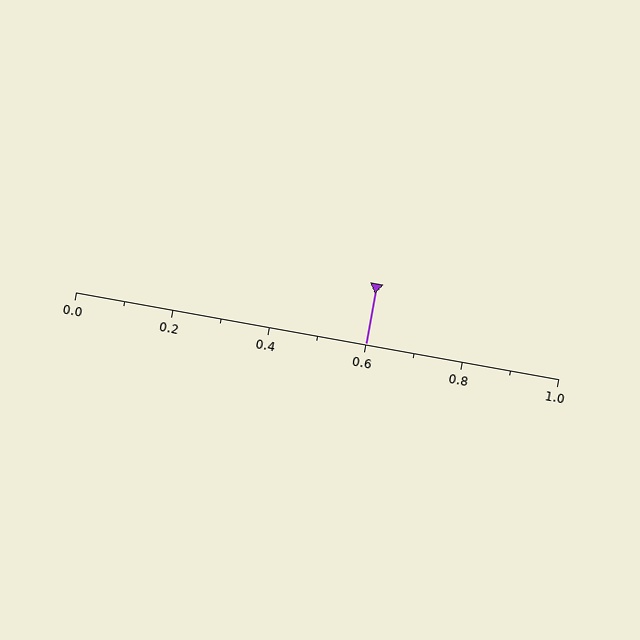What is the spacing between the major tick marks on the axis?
The major ticks are spaced 0.2 apart.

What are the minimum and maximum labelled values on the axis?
The axis runs from 0.0 to 1.0.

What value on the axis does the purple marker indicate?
The marker indicates approximately 0.6.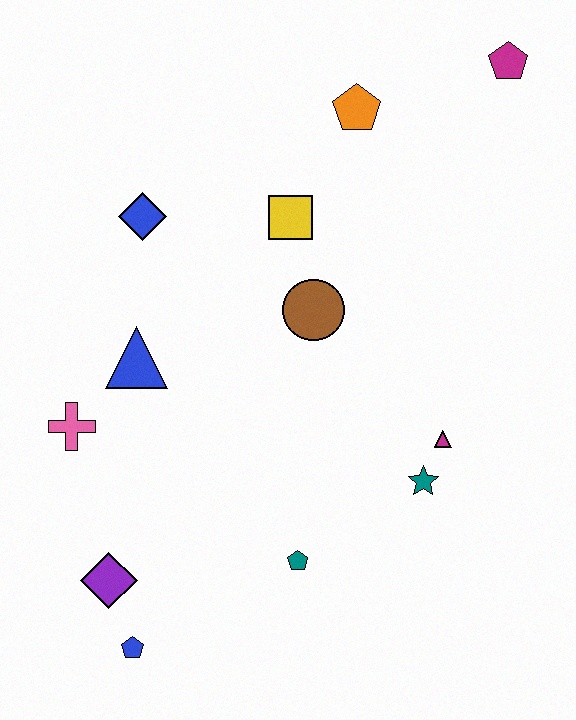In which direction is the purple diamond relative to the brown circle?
The purple diamond is below the brown circle.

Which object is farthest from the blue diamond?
The blue pentagon is farthest from the blue diamond.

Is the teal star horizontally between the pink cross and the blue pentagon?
No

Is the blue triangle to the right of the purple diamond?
Yes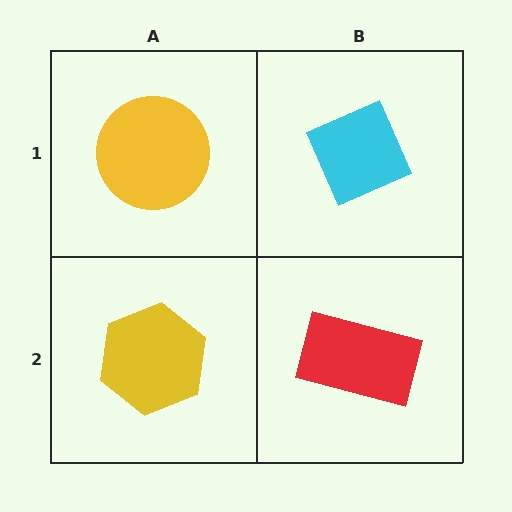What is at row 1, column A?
A yellow circle.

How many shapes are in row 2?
2 shapes.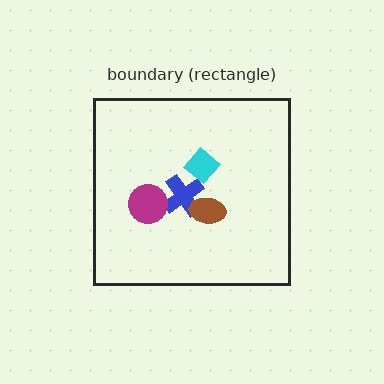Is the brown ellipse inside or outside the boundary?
Inside.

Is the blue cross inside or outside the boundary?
Inside.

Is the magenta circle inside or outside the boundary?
Inside.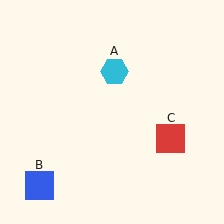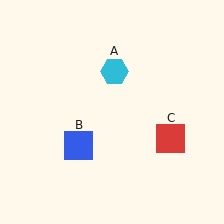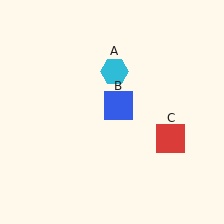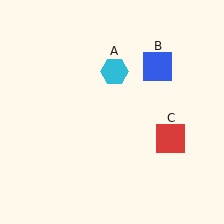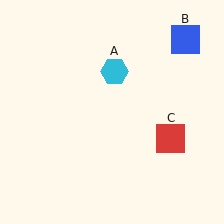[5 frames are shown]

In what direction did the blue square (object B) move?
The blue square (object B) moved up and to the right.